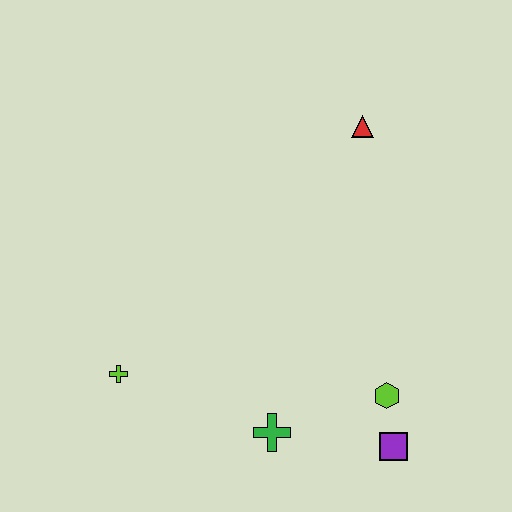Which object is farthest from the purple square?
The red triangle is farthest from the purple square.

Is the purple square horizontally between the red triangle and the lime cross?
No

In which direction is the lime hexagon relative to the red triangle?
The lime hexagon is below the red triangle.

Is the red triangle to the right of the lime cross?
Yes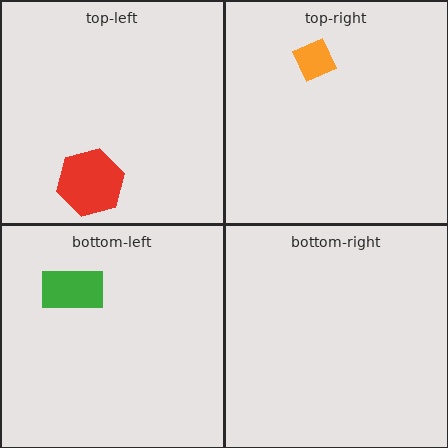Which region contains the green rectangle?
The bottom-left region.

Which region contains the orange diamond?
The top-right region.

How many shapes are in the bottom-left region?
1.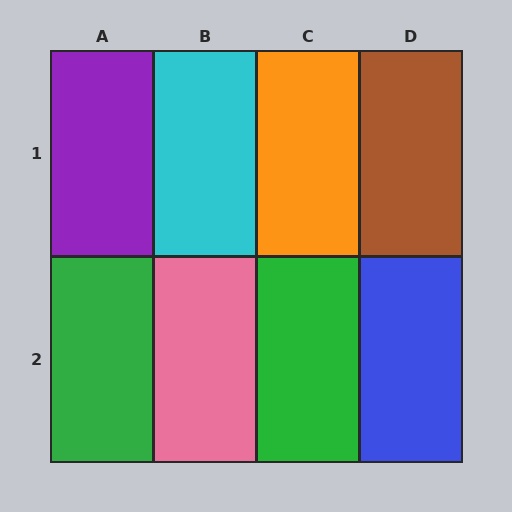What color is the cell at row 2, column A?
Green.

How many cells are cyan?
1 cell is cyan.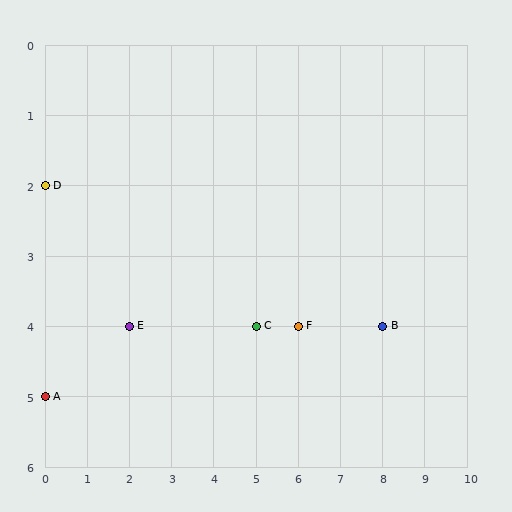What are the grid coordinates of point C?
Point C is at grid coordinates (5, 4).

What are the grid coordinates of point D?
Point D is at grid coordinates (0, 2).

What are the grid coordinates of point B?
Point B is at grid coordinates (8, 4).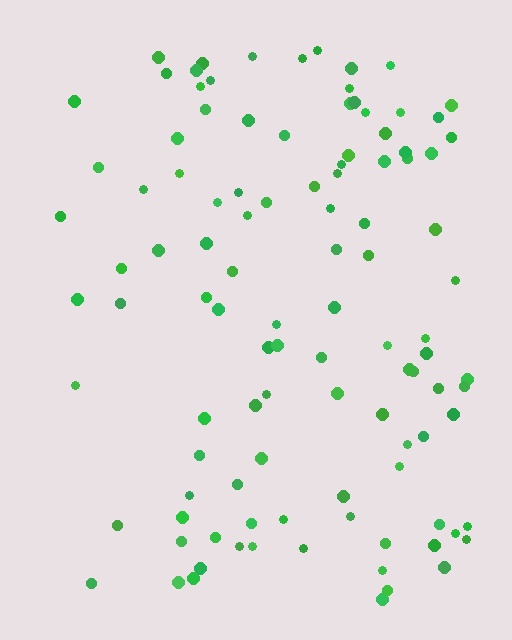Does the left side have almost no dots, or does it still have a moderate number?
Still a moderate number, just noticeably fewer than the right.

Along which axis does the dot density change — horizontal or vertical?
Horizontal.